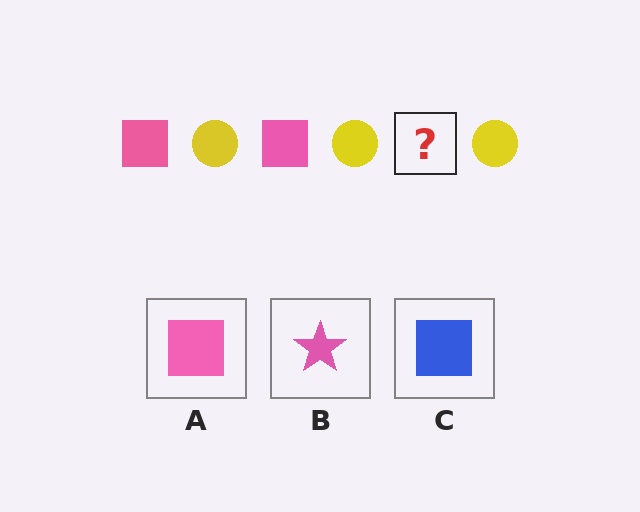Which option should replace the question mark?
Option A.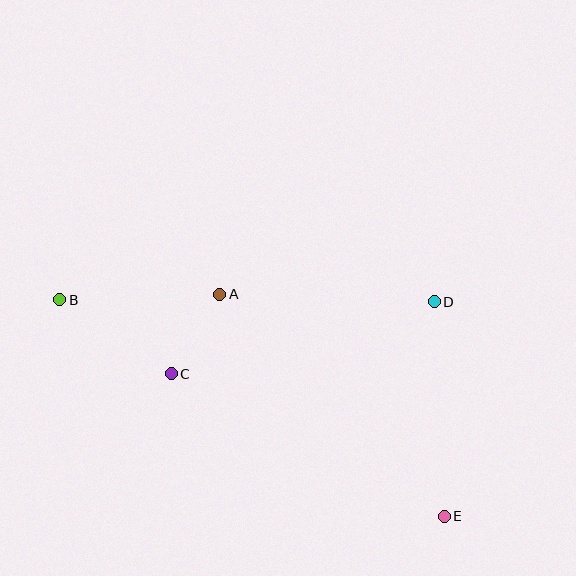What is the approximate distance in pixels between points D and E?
The distance between D and E is approximately 215 pixels.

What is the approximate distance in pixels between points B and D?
The distance between B and D is approximately 374 pixels.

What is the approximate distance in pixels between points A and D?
The distance between A and D is approximately 214 pixels.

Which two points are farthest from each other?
Points B and E are farthest from each other.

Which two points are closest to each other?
Points A and C are closest to each other.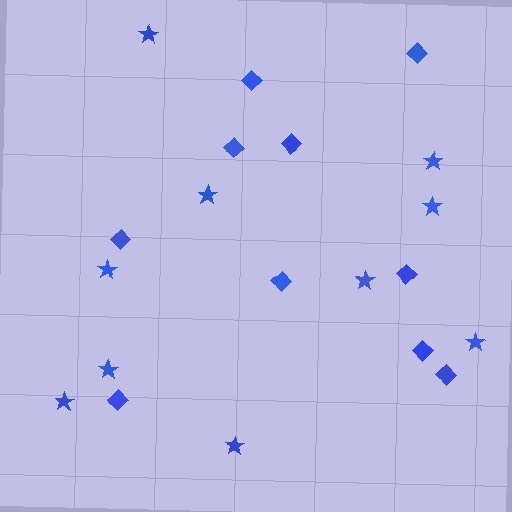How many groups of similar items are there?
There are 2 groups: one group of stars (10) and one group of diamonds (10).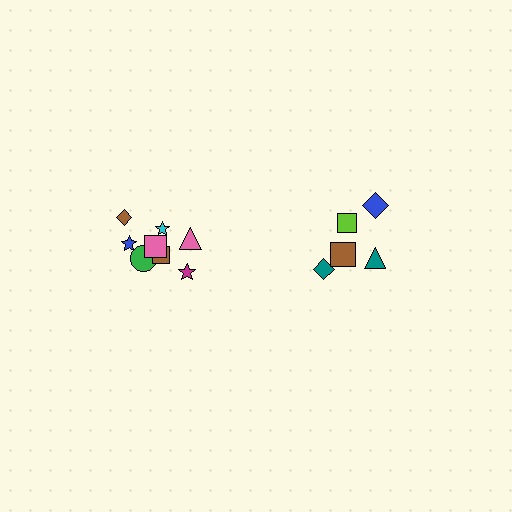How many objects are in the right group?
There are 5 objects.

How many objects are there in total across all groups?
There are 13 objects.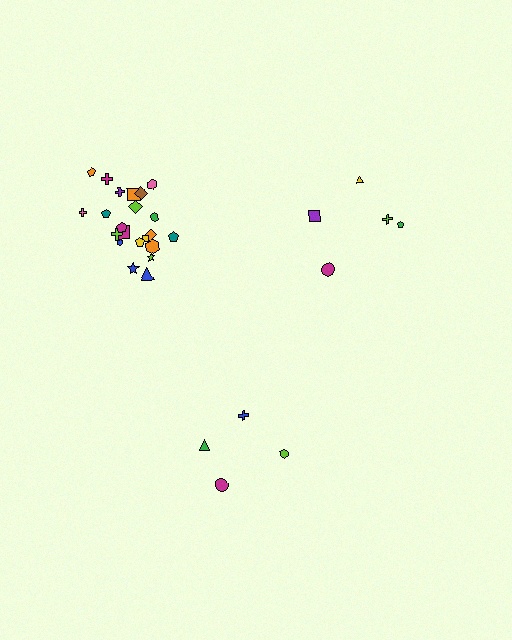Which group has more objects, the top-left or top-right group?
The top-left group.